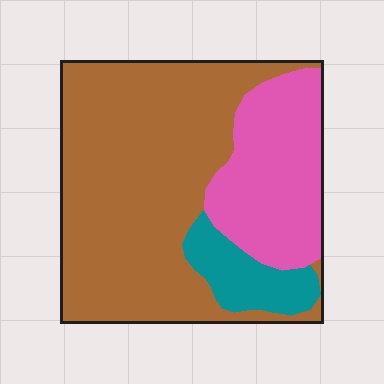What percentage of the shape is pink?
Pink takes up between a quarter and a half of the shape.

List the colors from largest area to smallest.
From largest to smallest: brown, pink, teal.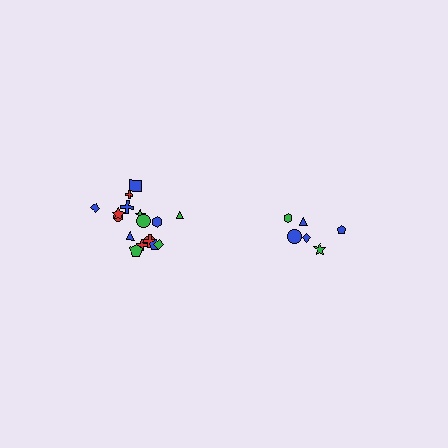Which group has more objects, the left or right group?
The left group.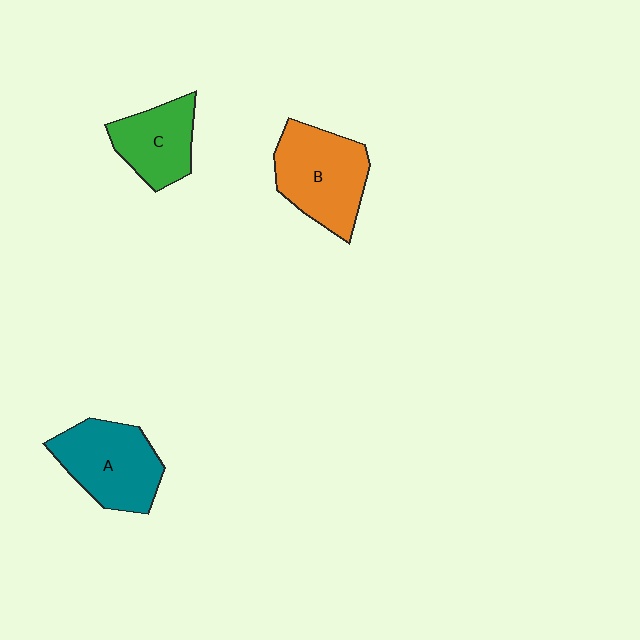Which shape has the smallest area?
Shape C (green).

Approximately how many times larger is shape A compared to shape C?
Approximately 1.3 times.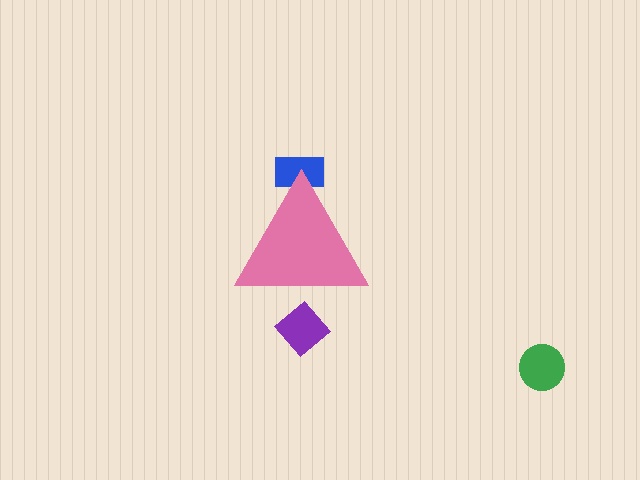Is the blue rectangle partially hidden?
Yes, the blue rectangle is partially hidden behind the pink triangle.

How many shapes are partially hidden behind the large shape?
2 shapes are partially hidden.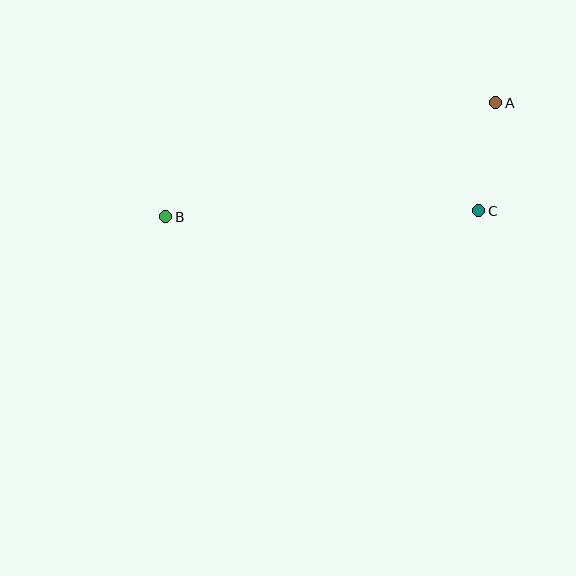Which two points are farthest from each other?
Points A and B are farthest from each other.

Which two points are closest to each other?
Points A and C are closest to each other.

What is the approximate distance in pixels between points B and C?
The distance between B and C is approximately 314 pixels.